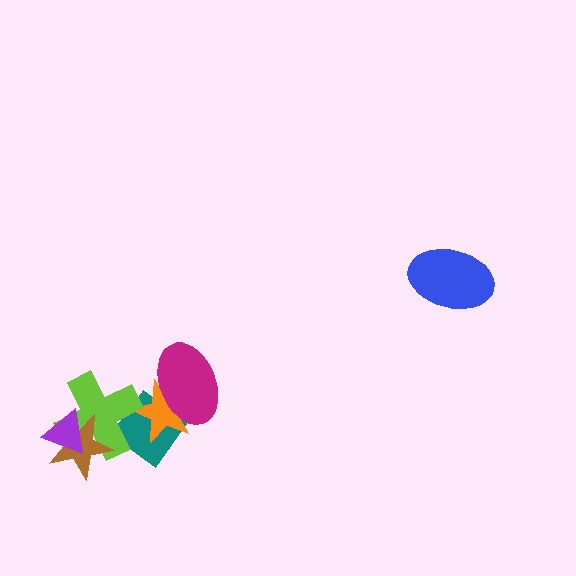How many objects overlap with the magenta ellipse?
2 objects overlap with the magenta ellipse.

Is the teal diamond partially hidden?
Yes, it is partially covered by another shape.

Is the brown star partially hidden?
Yes, it is partially covered by another shape.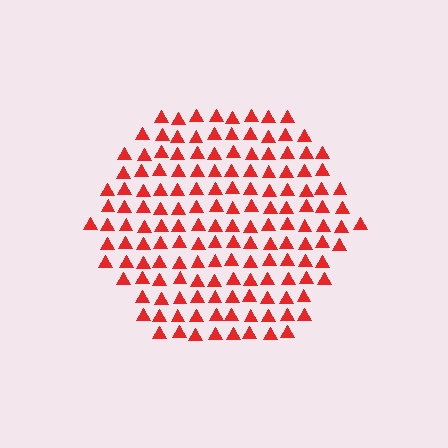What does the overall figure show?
The overall figure shows a hexagon.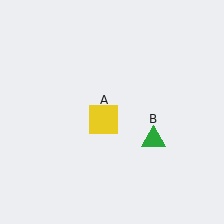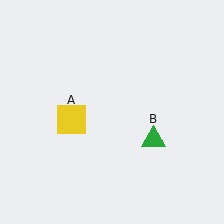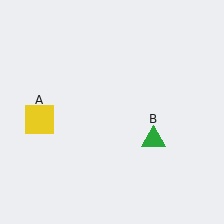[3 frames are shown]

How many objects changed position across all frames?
1 object changed position: yellow square (object A).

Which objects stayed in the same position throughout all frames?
Green triangle (object B) remained stationary.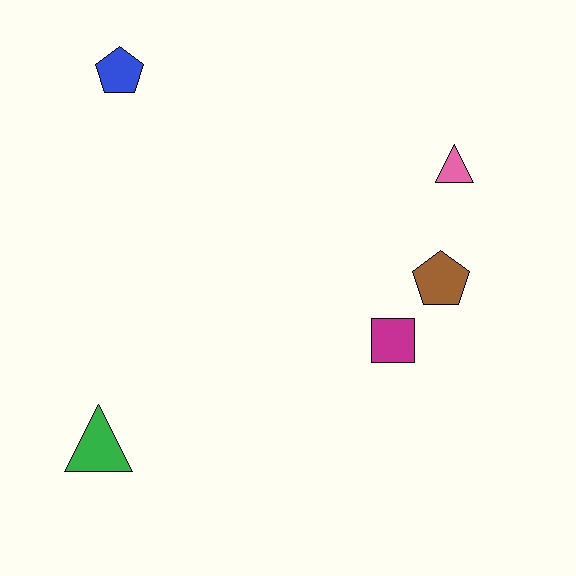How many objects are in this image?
There are 5 objects.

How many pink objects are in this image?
There is 1 pink object.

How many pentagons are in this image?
There are 2 pentagons.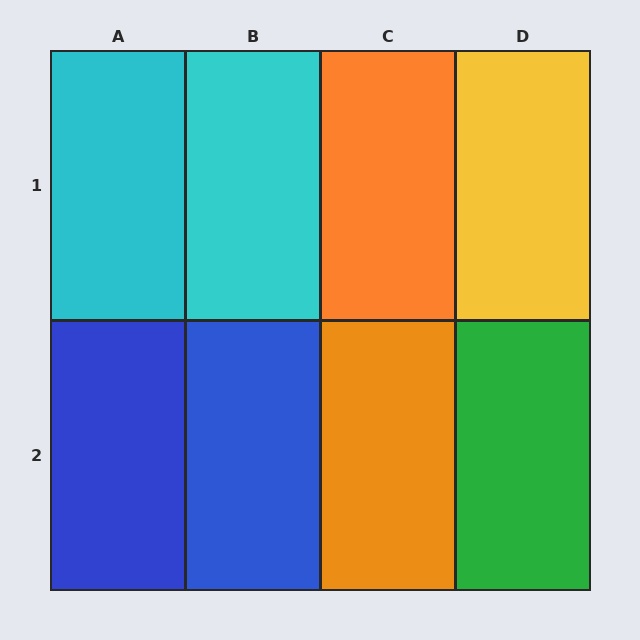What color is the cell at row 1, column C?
Orange.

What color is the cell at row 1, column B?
Cyan.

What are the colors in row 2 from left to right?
Blue, blue, orange, green.